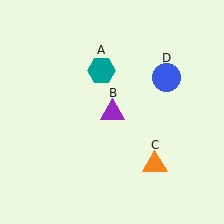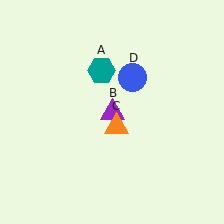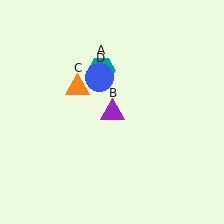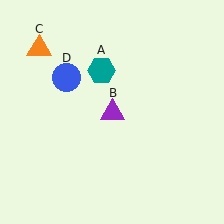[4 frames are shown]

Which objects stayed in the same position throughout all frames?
Teal hexagon (object A) and purple triangle (object B) remained stationary.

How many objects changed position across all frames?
2 objects changed position: orange triangle (object C), blue circle (object D).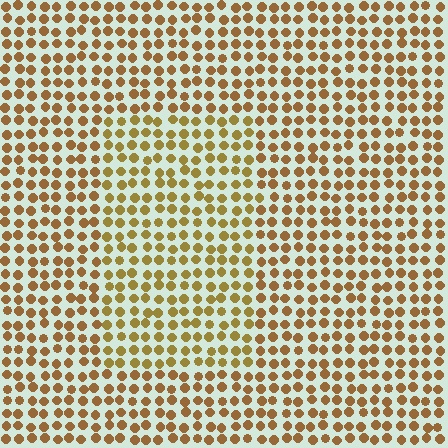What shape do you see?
I see a rectangle.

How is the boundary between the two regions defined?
The boundary is defined purely by a slight shift in hue (about 18 degrees). Spacing, size, and orientation are identical on both sides.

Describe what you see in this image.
The image is filled with small brown elements in a uniform arrangement. A rectangle-shaped region is visible where the elements are tinted to a slightly different hue, forming a subtle color boundary.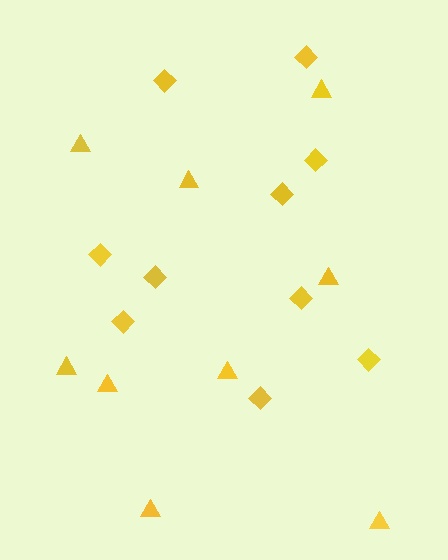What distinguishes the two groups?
There are 2 groups: one group of diamonds (10) and one group of triangles (9).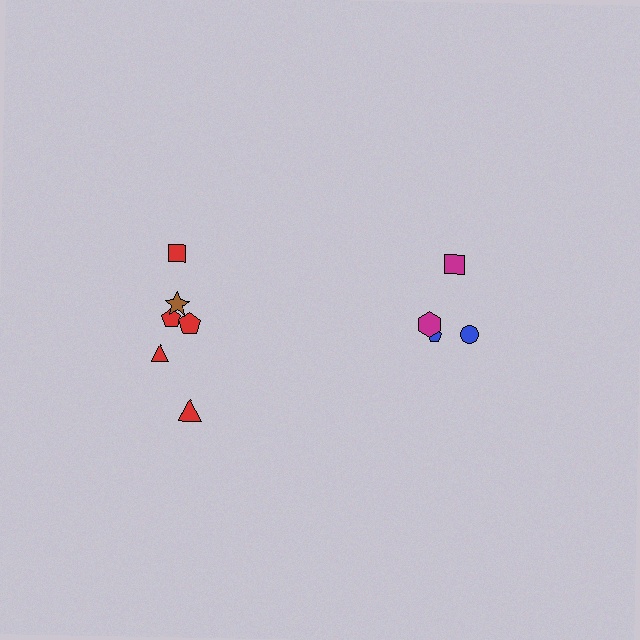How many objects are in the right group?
There are 4 objects.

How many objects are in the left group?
There are 6 objects.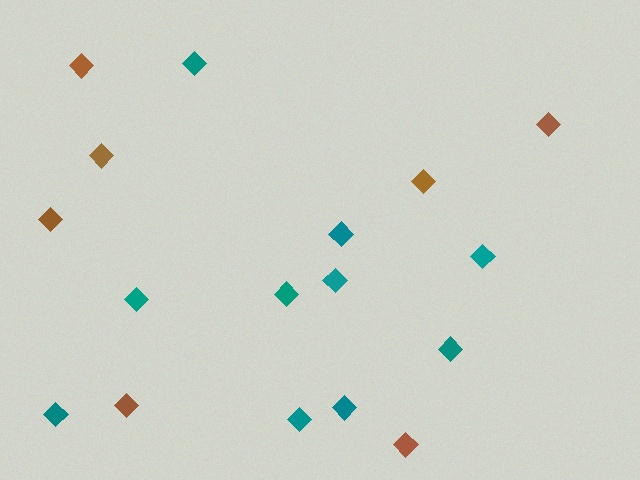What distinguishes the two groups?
There are 2 groups: one group of brown diamonds (7) and one group of teal diamonds (10).